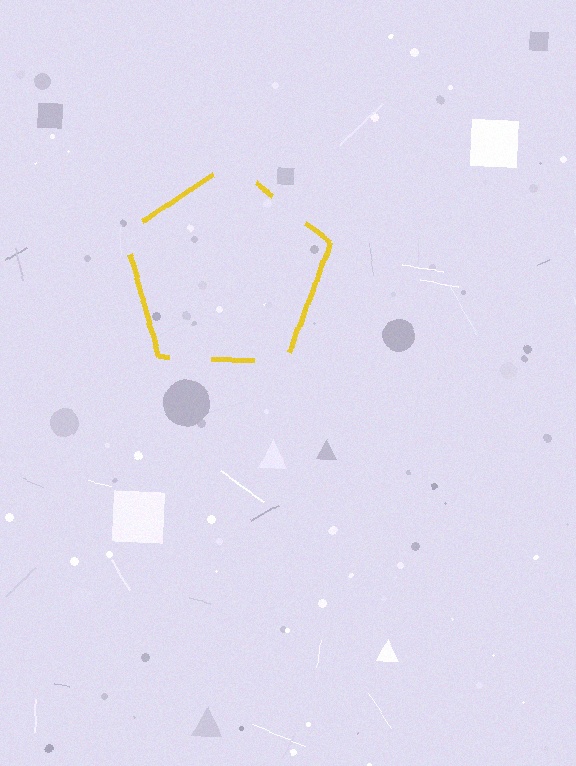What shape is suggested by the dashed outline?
The dashed outline suggests a pentagon.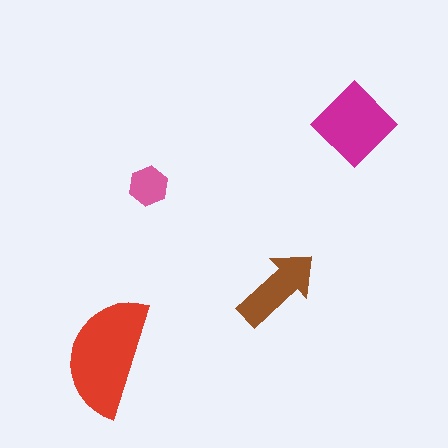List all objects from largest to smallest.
The red semicircle, the magenta diamond, the brown arrow, the pink hexagon.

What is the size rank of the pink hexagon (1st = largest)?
4th.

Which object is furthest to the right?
The magenta diamond is rightmost.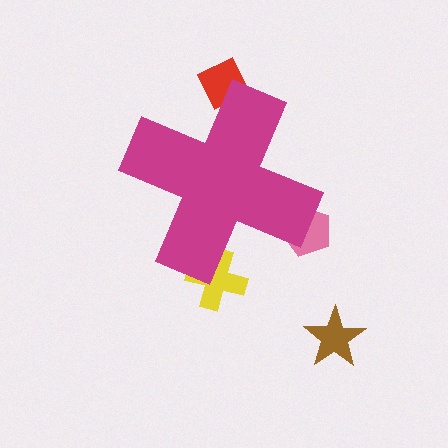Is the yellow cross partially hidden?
Yes, the yellow cross is partially hidden behind the magenta cross.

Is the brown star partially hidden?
No, the brown star is fully visible.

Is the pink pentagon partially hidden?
Yes, the pink pentagon is partially hidden behind the magenta cross.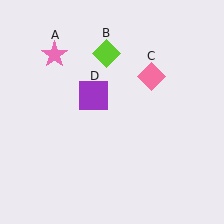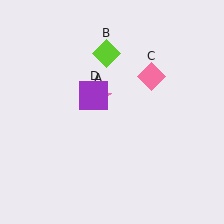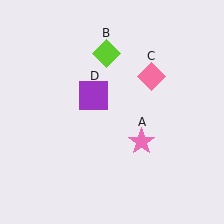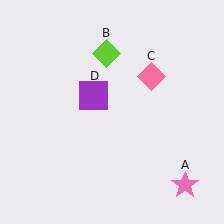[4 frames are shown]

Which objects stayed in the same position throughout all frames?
Lime diamond (object B) and pink diamond (object C) and purple square (object D) remained stationary.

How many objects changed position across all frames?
1 object changed position: pink star (object A).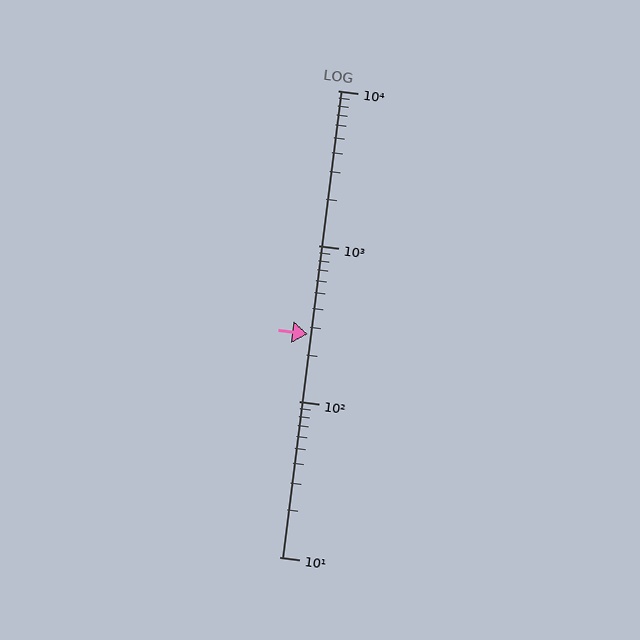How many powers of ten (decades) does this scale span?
The scale spans 3 decades, from 10 to 10000.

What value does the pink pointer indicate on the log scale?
The pointer indicates approximately 270.